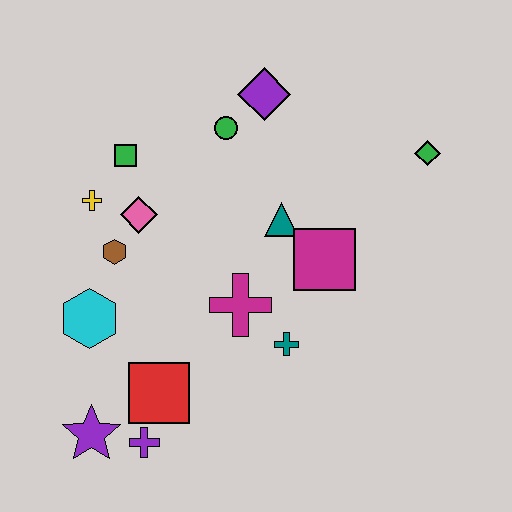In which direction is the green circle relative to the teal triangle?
The green circle is above the teal triangle.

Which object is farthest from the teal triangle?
The purple star is farthest from the teal triangle.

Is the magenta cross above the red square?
Yes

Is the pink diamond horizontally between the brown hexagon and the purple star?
No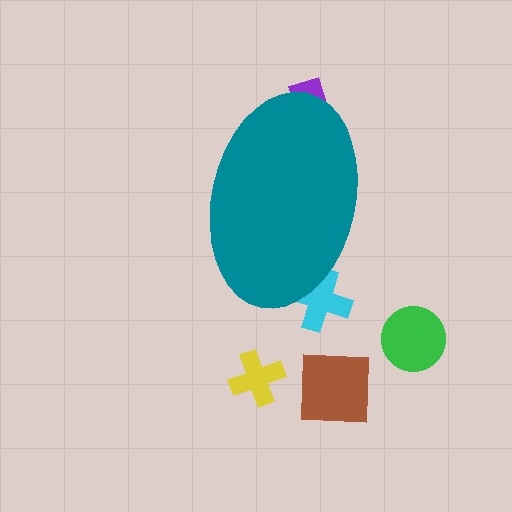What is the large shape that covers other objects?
A teal ellipse.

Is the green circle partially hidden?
No, the green circle is fully visible.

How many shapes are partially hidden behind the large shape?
2 shapes are partially hidden.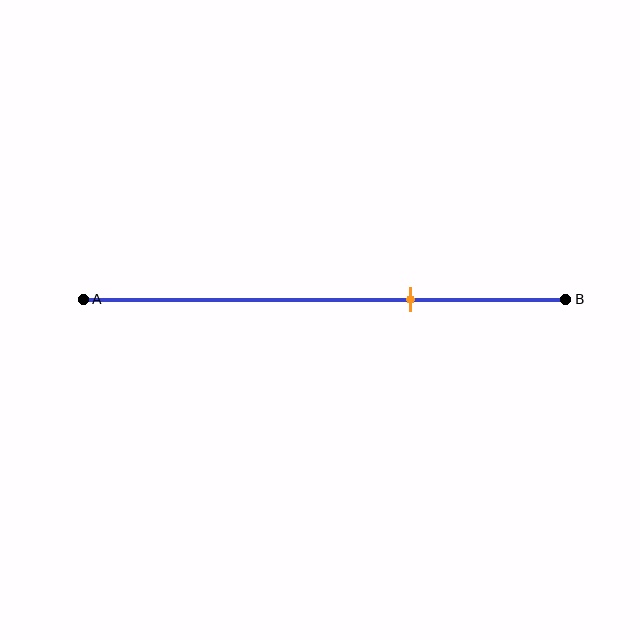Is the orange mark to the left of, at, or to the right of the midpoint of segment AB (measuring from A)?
The orange mark is to the right of the midpoint of segment AB.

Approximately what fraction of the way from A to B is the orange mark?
The orange mark is approximately 70% of the way from A to B.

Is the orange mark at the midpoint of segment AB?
No, the mark is at about 70% from A, not at the 50% midpoint.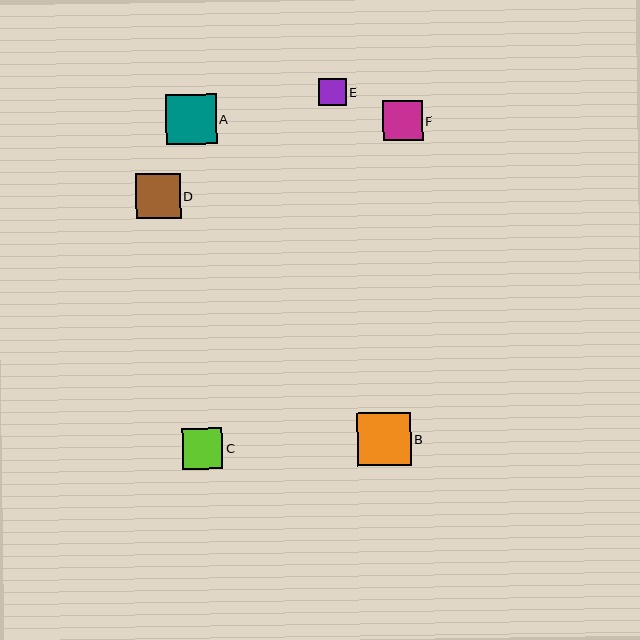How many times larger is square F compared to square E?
Square F is approximately 1.5 times the size of square E.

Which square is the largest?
Square B is the largest with a size of approximately 53 pixels.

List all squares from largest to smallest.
From largest to smallest: B, A, D, C, F, E.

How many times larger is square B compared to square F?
Square B is approximately 1.3 times the size of square F.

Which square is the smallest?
Square E is the smallest with a size of approximately 27 pixels.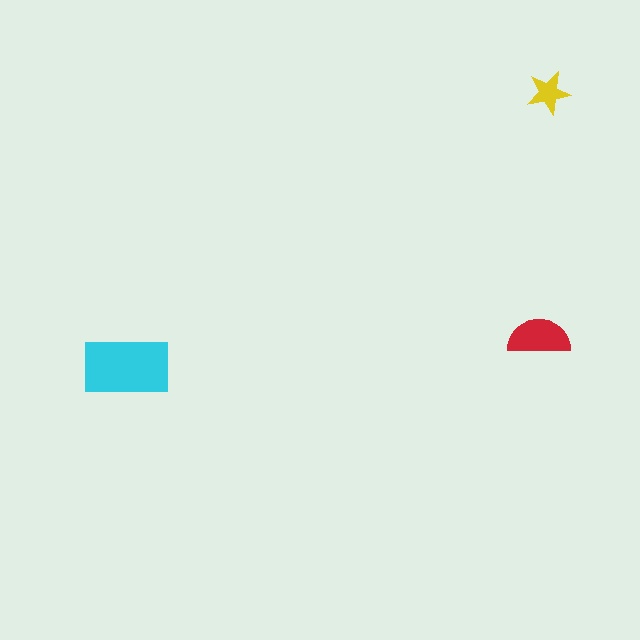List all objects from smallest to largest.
The yellow star, the red semicircle, the cyan rectangle.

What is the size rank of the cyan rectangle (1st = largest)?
1st.